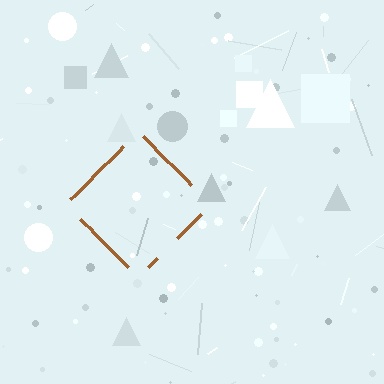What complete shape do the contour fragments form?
The contour fragments form a diamond.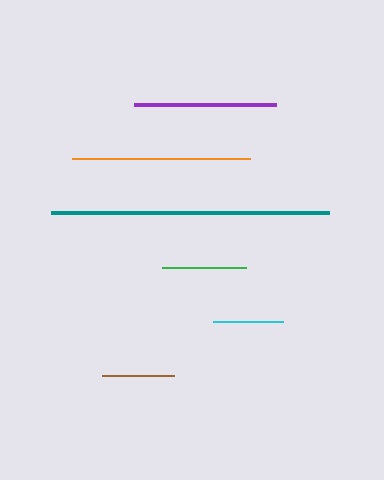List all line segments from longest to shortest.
From longest to shortest: teal, orange, purple, green, brown, cyan.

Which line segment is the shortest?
The cyan line is the shortest at approximately 71 pixels.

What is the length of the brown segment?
The brown segment is approximately 72 pixels long.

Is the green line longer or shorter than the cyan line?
The green line is longer than the cyan line.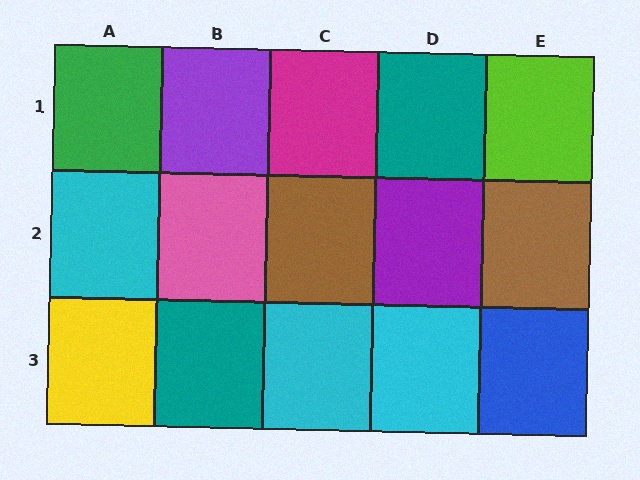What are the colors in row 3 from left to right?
Yellow, teal, cyan, cyan, blue.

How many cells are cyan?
3 cells are cyan.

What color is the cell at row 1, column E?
Lime.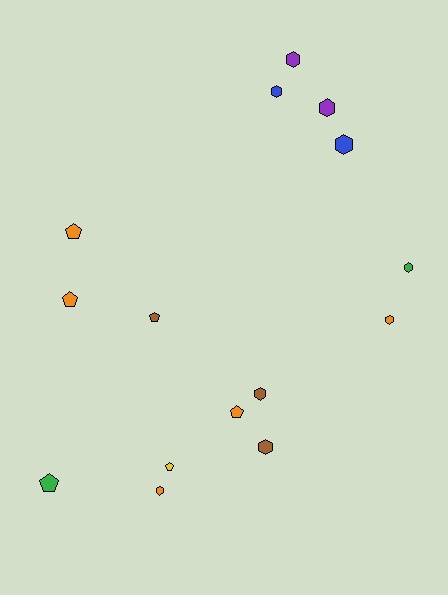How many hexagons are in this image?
There are 9 hexagons.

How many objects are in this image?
There are 15 objects.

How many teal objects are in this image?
There are no teal objects.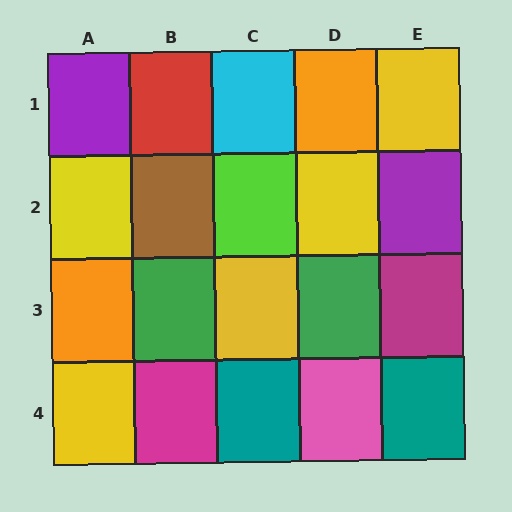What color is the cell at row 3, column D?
Green.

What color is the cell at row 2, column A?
Yellow.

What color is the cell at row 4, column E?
Teal.